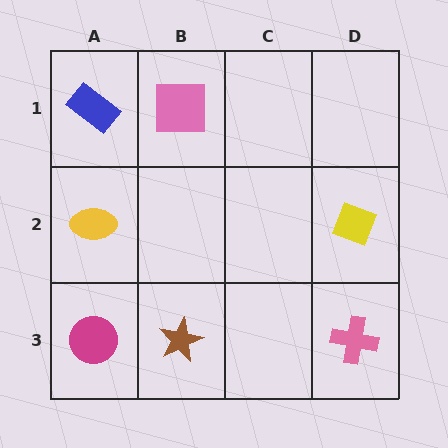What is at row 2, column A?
A yellow ellipse.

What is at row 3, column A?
A magenta circle.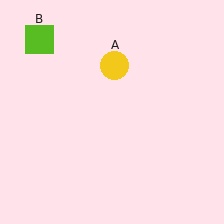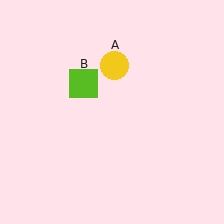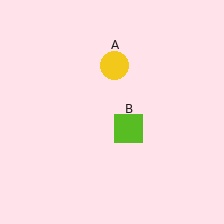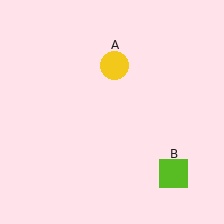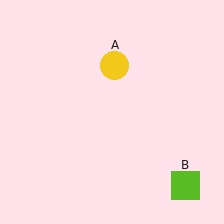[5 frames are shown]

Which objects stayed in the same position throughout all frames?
Yellow circle (object A) remained stationary.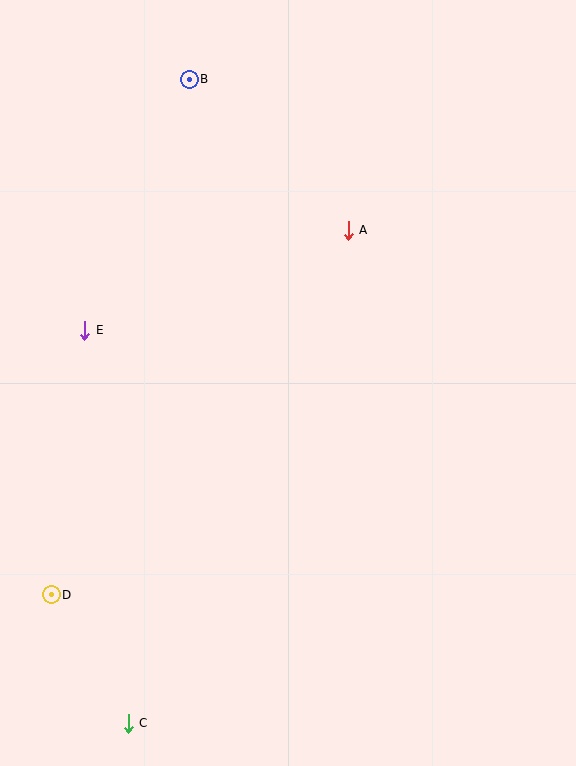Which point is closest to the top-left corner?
Point B is closest to the top-left corner.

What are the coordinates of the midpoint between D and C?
The midpoint between D and C is at (90, 659).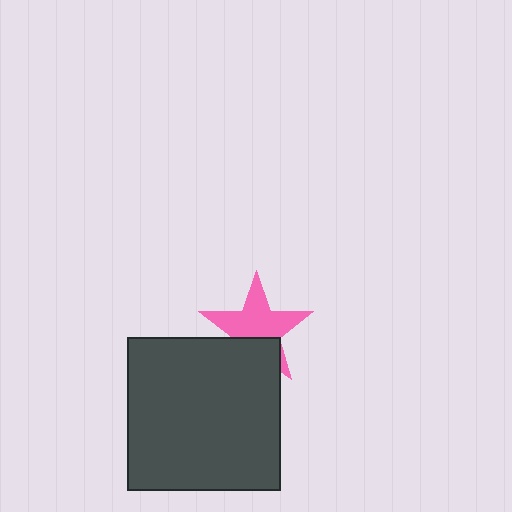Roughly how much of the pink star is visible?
Most of it is visible (roughly 67%).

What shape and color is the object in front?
The object in front is a dark gray square.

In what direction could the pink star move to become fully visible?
The pink star could move up. That would shift it out from behind the dark gray square entirely.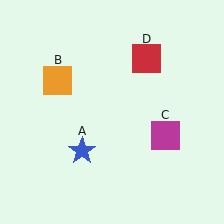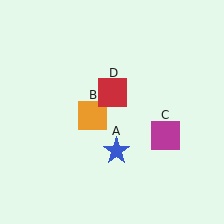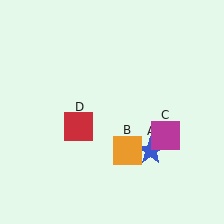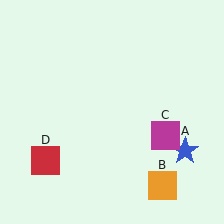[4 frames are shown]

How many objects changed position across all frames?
3 objects changed position: blue star (object A), orange square (object B), red square (object D).